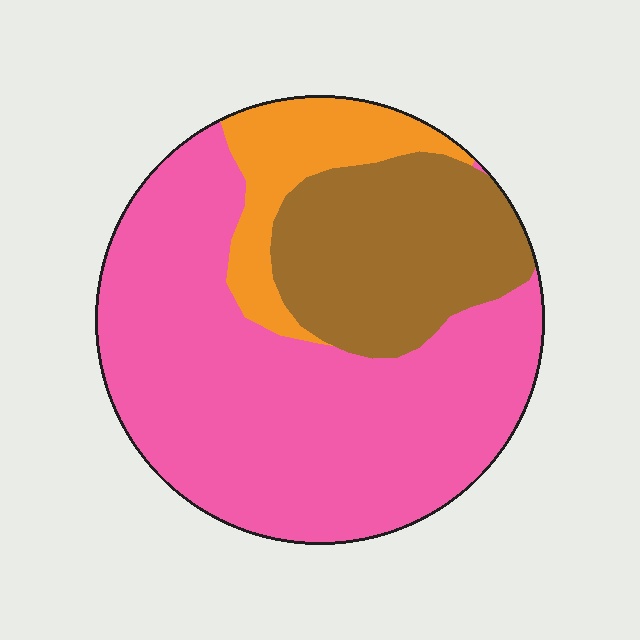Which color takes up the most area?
Pink, at roughly 60%.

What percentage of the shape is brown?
Brown takes up about one quarter (1/4) of the shape.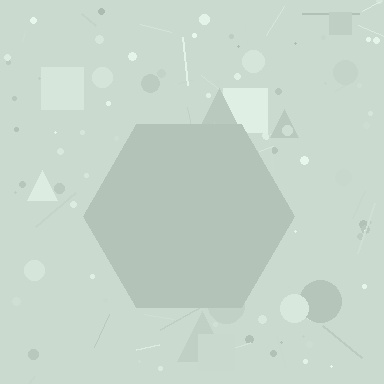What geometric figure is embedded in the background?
A hexagon is embedded in the background.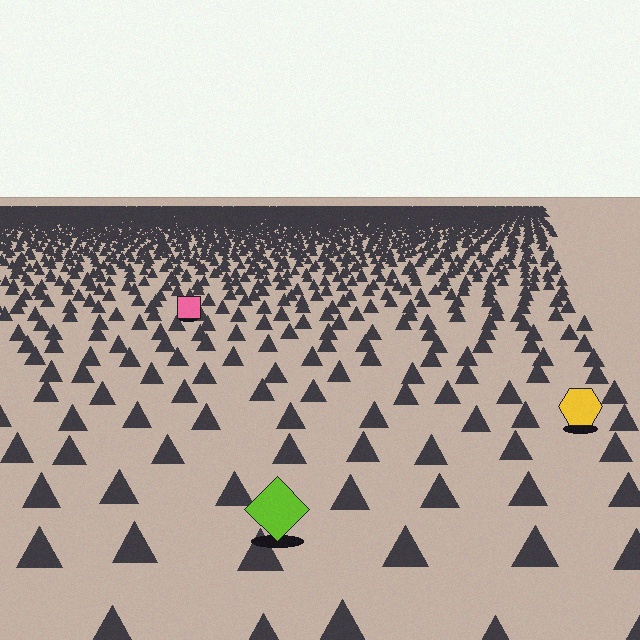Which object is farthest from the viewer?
The pink square is farthest from the viewer. It appears smaller and the ground texture around it is denser.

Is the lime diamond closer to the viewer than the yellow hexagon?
Yes. The lime diamond is closer — you can tell from the texture gradient: the ground texture is coarser near it.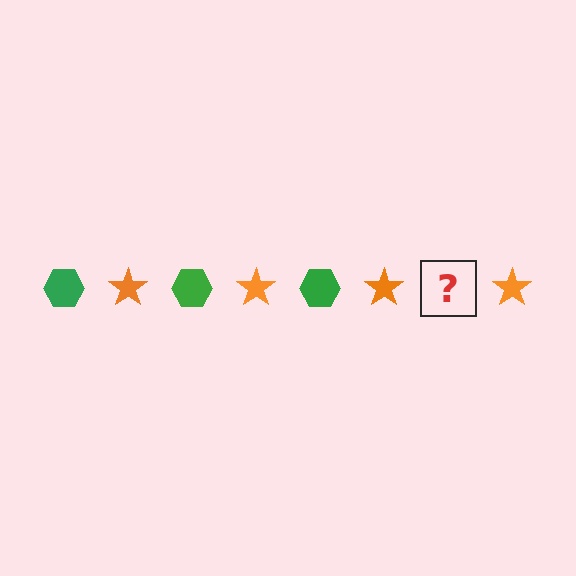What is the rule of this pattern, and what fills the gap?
The rule is that the pattern alternates between green hexagon and orange star. The gap should be filled with a green hexagon.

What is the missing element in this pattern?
The missing element is a green hexagon.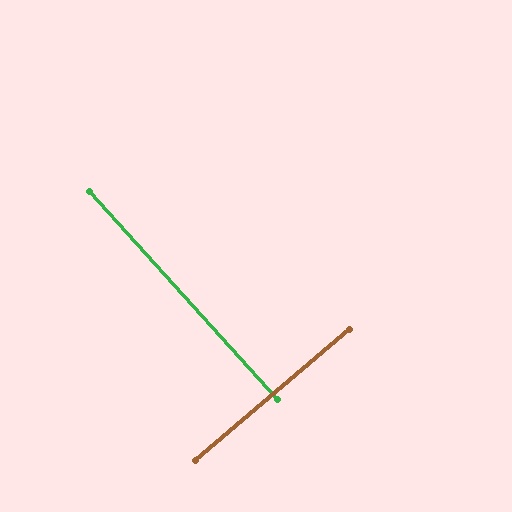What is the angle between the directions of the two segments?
Approximately 89 degrees.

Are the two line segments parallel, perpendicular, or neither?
Perpendicular — they meet at approximately 89°.